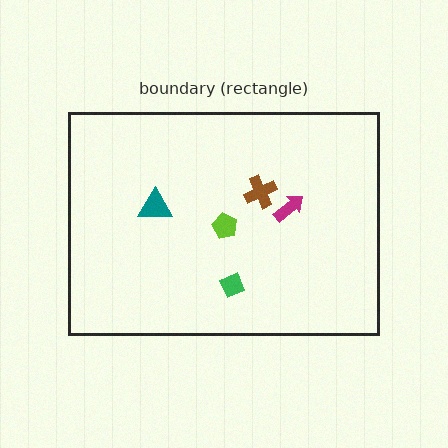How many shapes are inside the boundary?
5 inside, 0 outside.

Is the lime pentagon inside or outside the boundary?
Inside.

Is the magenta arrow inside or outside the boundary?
Inside.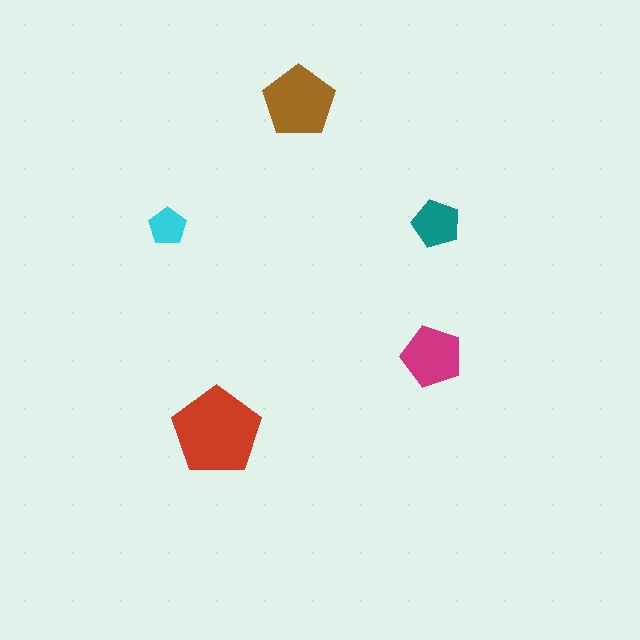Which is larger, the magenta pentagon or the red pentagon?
The red one.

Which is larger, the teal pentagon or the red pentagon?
The red one.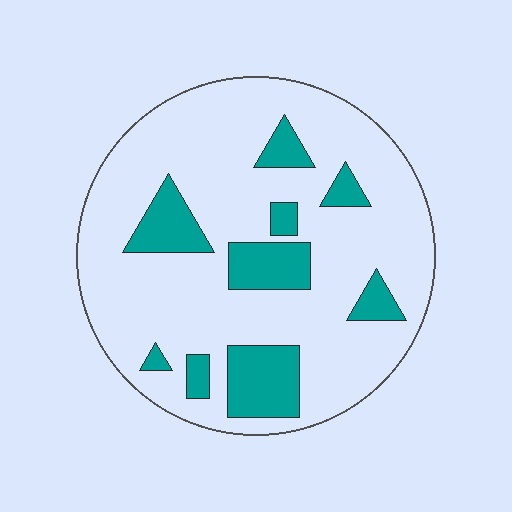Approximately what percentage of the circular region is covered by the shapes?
Approximately 20%.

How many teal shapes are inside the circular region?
9.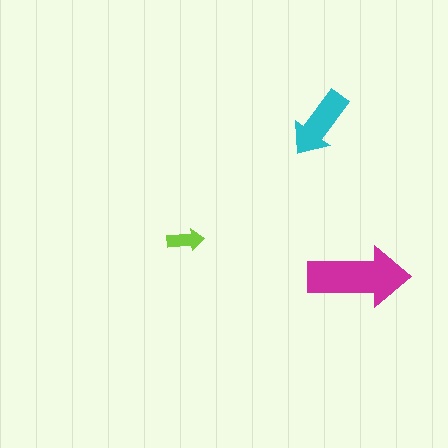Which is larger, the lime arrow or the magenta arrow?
The magenta one.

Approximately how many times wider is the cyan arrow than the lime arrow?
About 2 times wider.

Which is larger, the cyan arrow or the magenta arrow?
The magenta one.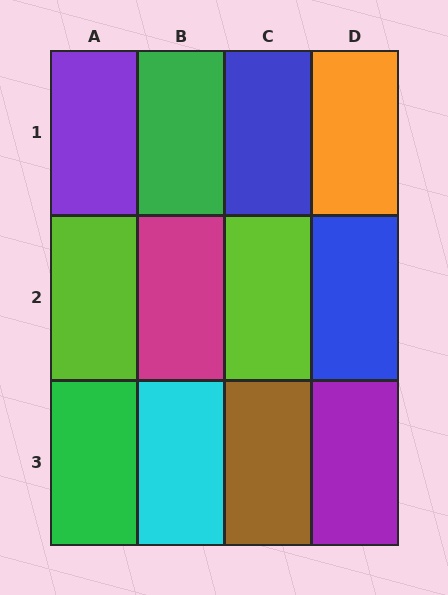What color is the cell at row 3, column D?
Purple.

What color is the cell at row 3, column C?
Brown.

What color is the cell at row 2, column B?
Magenta.